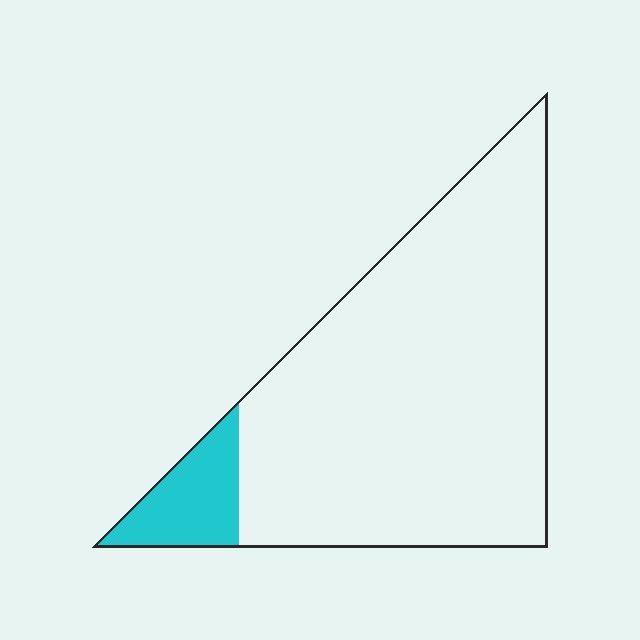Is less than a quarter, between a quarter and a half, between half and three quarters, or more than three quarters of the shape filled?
Less than a quarter.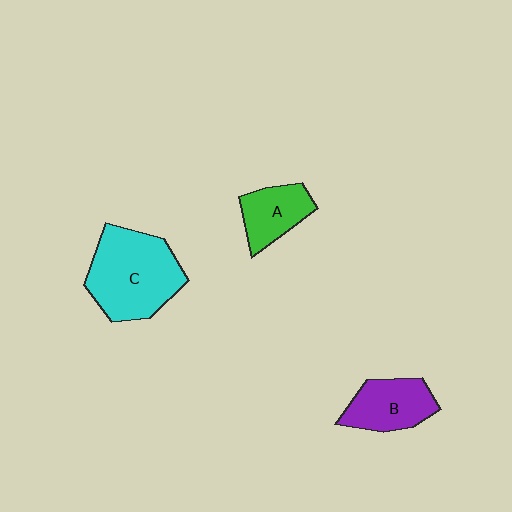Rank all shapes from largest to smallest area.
From largest to smallest: C (cyan), B (purple), A (green).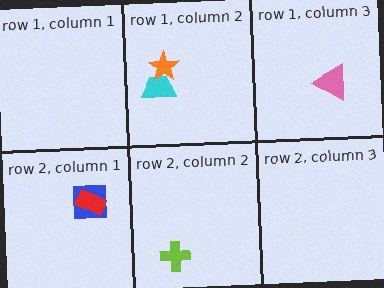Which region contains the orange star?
The row 1, column 2 region.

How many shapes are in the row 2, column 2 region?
1.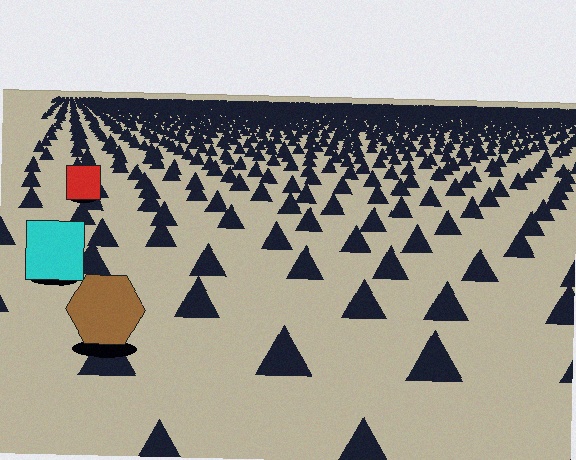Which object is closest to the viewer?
The brown hexagon is closest. The texture marks near it are larger and more spread out.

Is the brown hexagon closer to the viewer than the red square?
Yes. The brown hexagon is closer — you can tell from the texture gradient: the ground texture is coarser near it.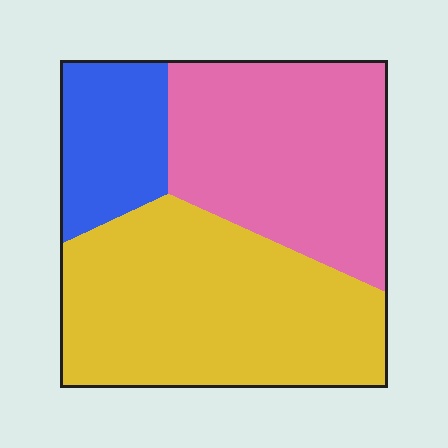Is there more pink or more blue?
Pink.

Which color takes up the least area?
Blue, at roughly 15%.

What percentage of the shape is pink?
Pink covers 37% of the shape.